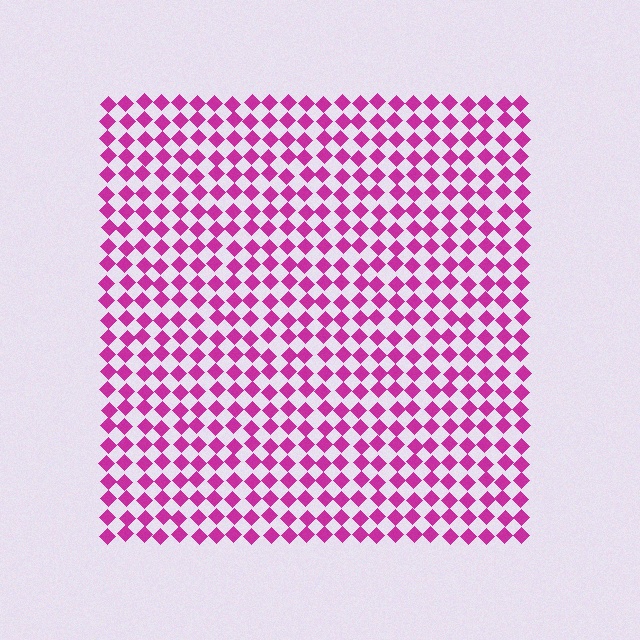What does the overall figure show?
The overall figure shows a square.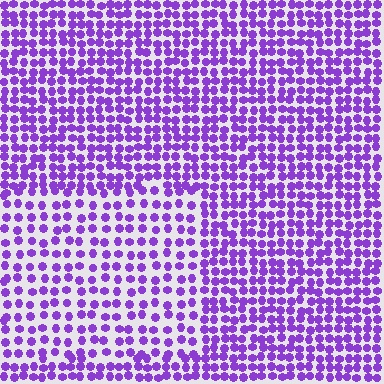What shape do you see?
I see a rectangle.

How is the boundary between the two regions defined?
The boundary is defined by a change in element density (approximately 1.7x ratio). All elements are the same color, size, and shape.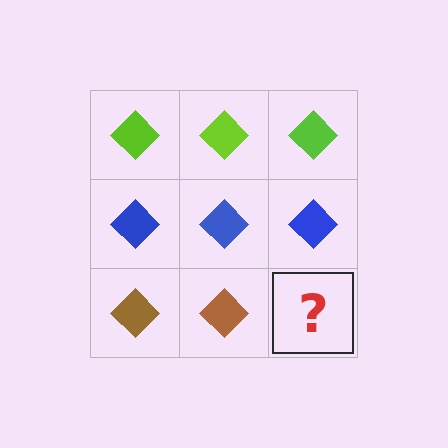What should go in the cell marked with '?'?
The missing cell should contain a brown diamond.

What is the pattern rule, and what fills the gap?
The rule is that each row has a consistent color. The gap should be filled with a brown diamond.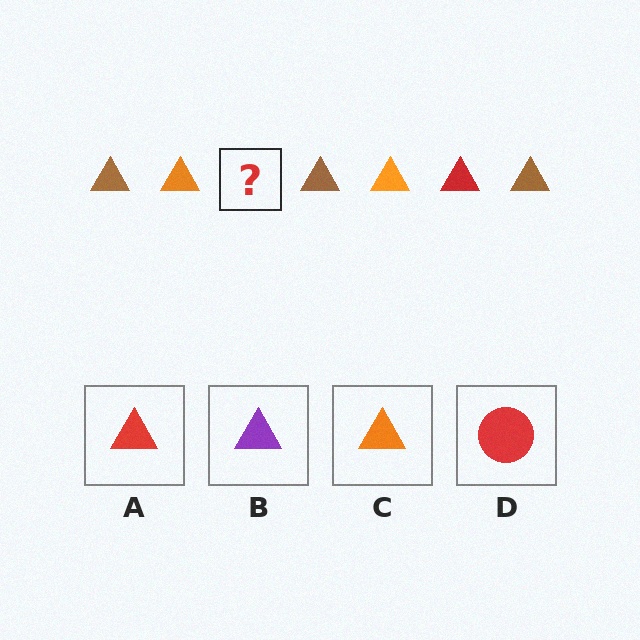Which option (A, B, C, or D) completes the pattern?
A.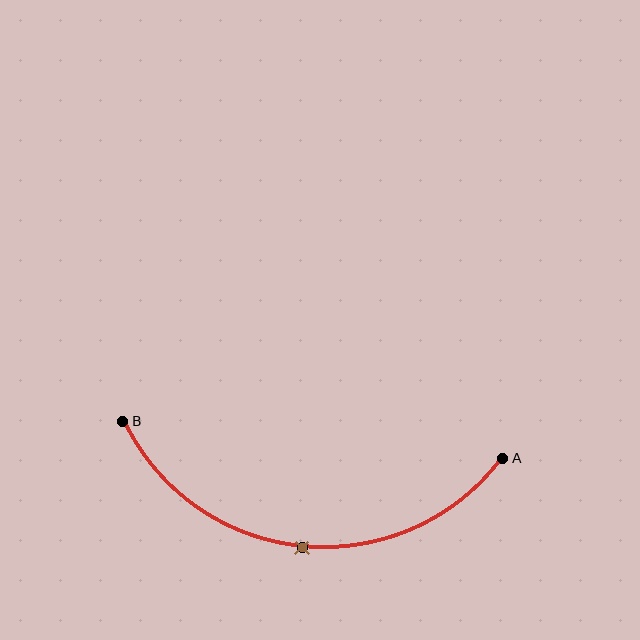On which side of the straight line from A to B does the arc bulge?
The arc bulges below the straight line connecting A and B.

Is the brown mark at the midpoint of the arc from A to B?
Yes. The brown mark lies on the arc at equal arc-length from both A and B — it is the arc midpoint.